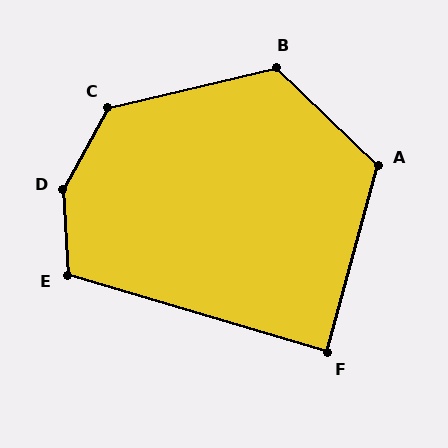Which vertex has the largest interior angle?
D, at approximately 148 degrees.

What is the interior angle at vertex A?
Approximately 119 degrees (obtuse).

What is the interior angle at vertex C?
Approximately 132 degrees (obtuse).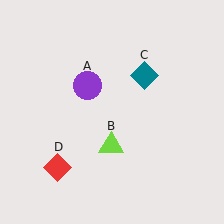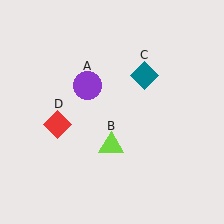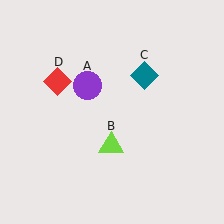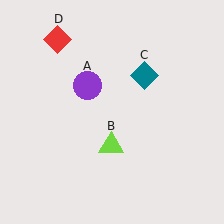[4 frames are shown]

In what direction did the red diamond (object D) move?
The red diamond (object D) moved up.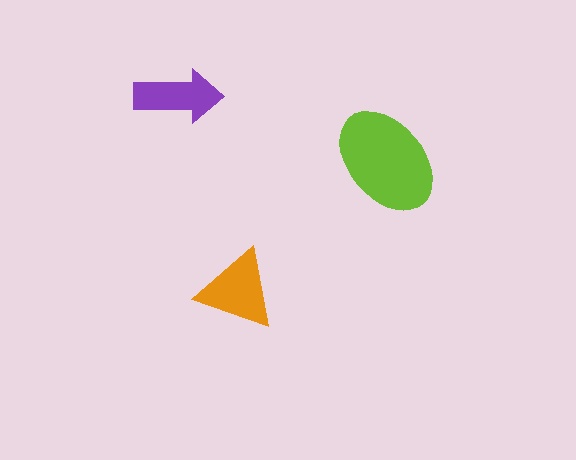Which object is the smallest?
The purple arrow.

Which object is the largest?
The lime ellipse.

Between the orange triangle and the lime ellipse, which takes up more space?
The lime ellipse.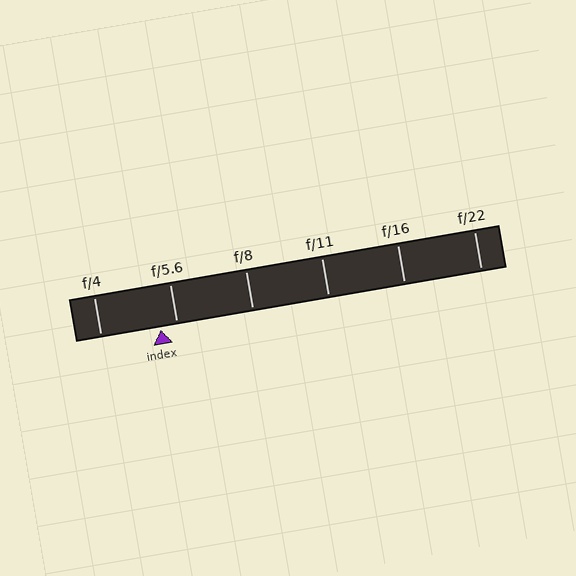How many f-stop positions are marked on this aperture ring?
There are 6 f-stop positions marked.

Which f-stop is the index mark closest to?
The index mark is closest to f/5.6.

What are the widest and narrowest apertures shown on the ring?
The widest aperture shown is f/4 and the narrowest is f/22.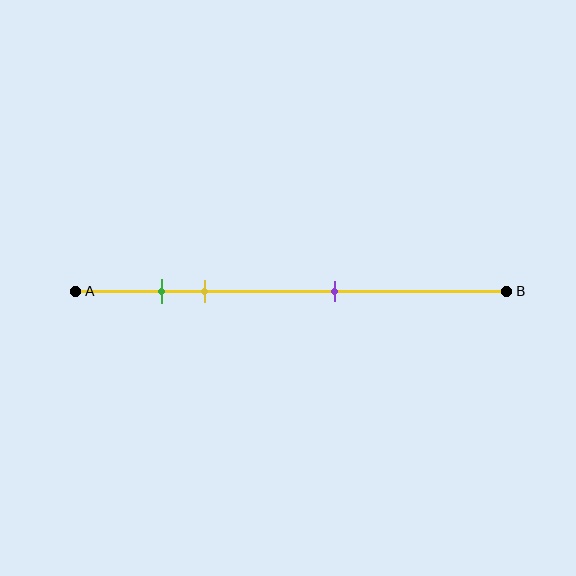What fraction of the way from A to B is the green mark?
The green mark is approximately 20% (0.2) of the way from A to B.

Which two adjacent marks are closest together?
The green and yellow marks are the closest adjacent pair.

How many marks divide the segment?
There are 3 marks dividing the segment.